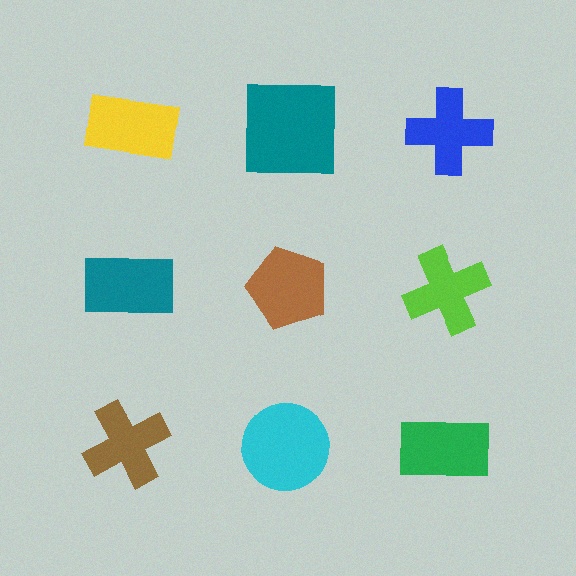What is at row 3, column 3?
A green rectangle.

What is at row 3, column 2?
A cyan circle.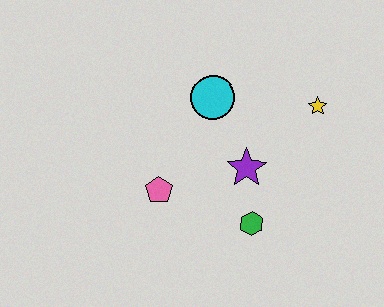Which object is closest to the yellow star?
The purple star is closest to the yellow star.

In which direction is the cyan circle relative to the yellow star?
The cyan circle is to the left of the yellow star.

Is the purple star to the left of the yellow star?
Yes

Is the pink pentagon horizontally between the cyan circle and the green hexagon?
No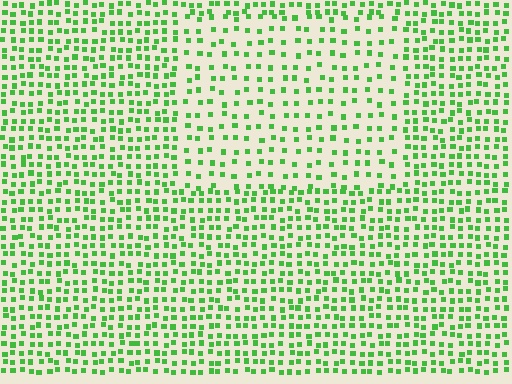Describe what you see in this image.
The image contains small green elements arranged at two different densities. A rectangle-shaped region is visible where the elements are less densely packed than the surrounding area.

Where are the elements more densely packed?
The elements are more densely packed outside the rectangle boundary.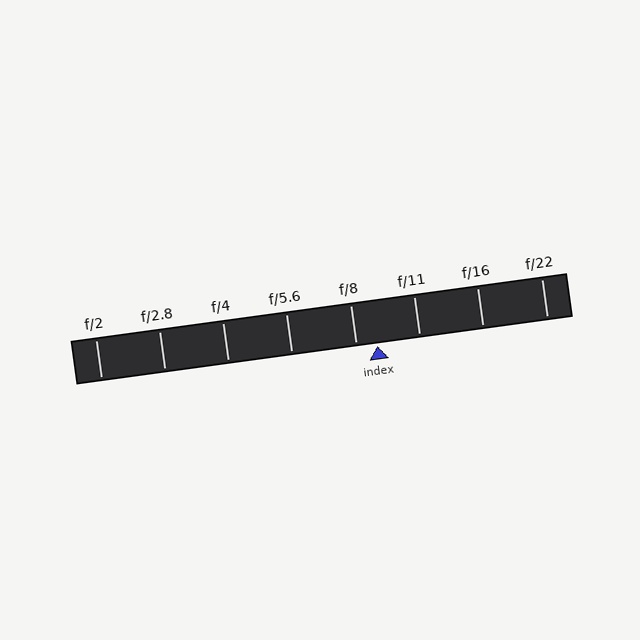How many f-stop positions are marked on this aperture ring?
There are 8 f-stop positions marked.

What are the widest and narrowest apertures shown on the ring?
The widest aperture shown is f/2 and the narrowest is f/22.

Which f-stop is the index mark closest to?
The index mark is closest to f/8.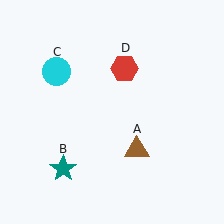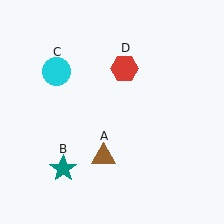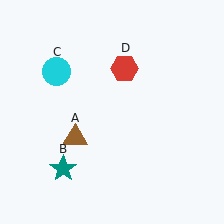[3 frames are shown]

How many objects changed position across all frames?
1 object changed position: brown triangle (object A).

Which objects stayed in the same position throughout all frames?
Teal star (object B) and cyan circle (object C) and red hexagon (object D) remained stationary.